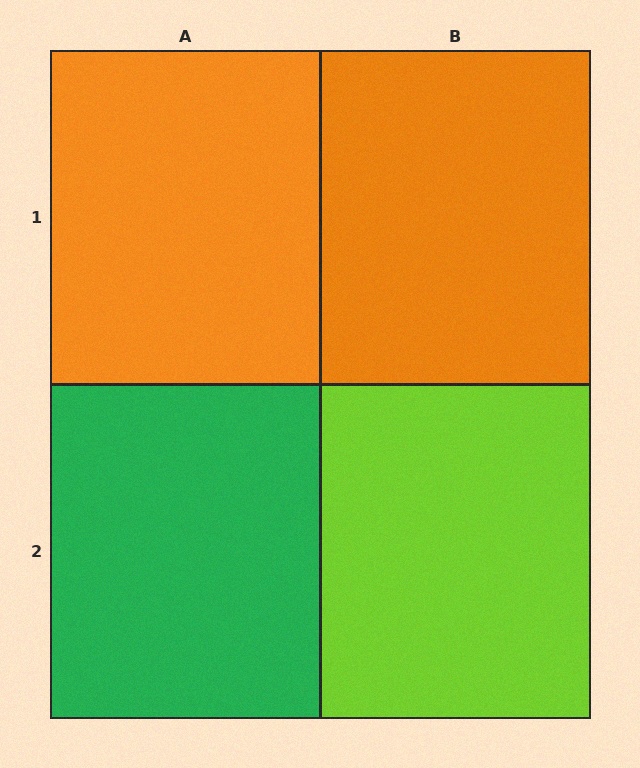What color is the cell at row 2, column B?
Lime.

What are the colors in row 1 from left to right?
Orange, orange.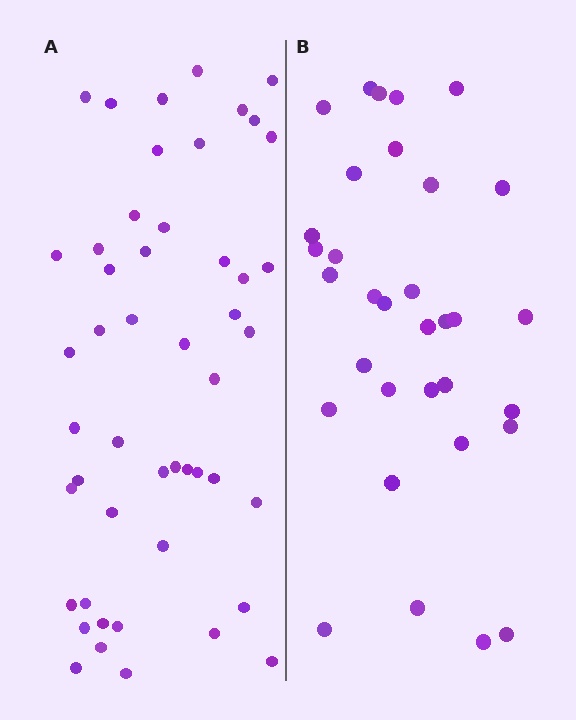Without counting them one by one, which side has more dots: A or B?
Region A (the left region) has more dots.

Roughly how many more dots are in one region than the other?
Region A has approximately 15 more dots than region B.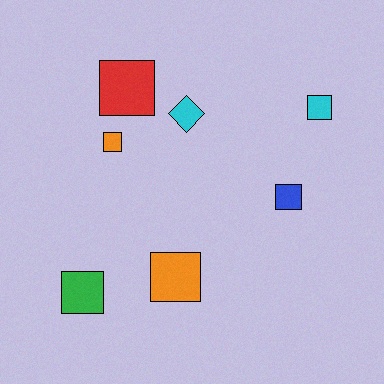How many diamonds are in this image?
There is 1 diamond.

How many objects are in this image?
There are 7 objects.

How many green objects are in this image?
There is 1 green object.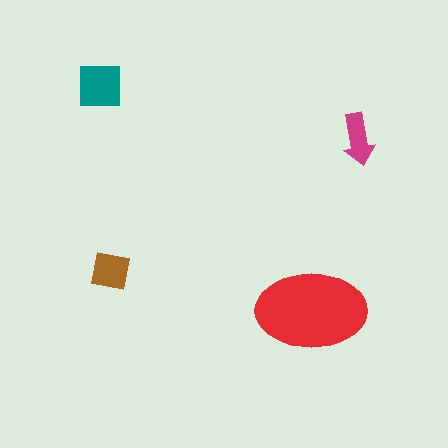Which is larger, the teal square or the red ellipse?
The red ellipse.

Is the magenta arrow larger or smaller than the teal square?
Smaller.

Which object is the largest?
The red ellipse.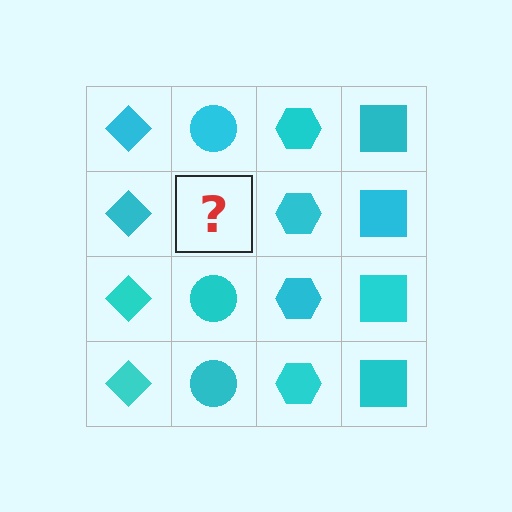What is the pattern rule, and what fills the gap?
The rule is that each column has a consistent shape. The gap should be filled with a cyan circle.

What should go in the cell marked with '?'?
The missing cell should contain a cyan circle.